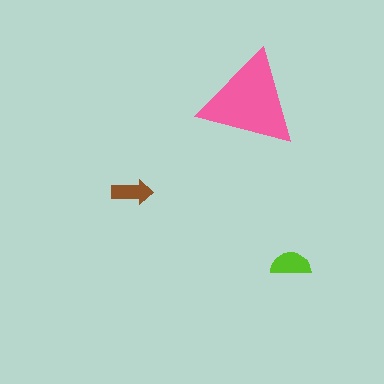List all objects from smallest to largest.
The brown arrow, the lime semicircle, the pink triangle.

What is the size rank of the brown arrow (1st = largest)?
3rd.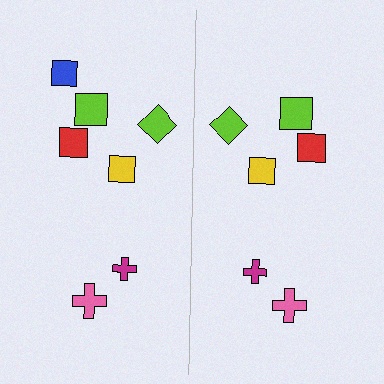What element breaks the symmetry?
A blue square is missing from the right side.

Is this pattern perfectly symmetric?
No, the pattern is not perfectly symmetric. A blue square is missing from the right side.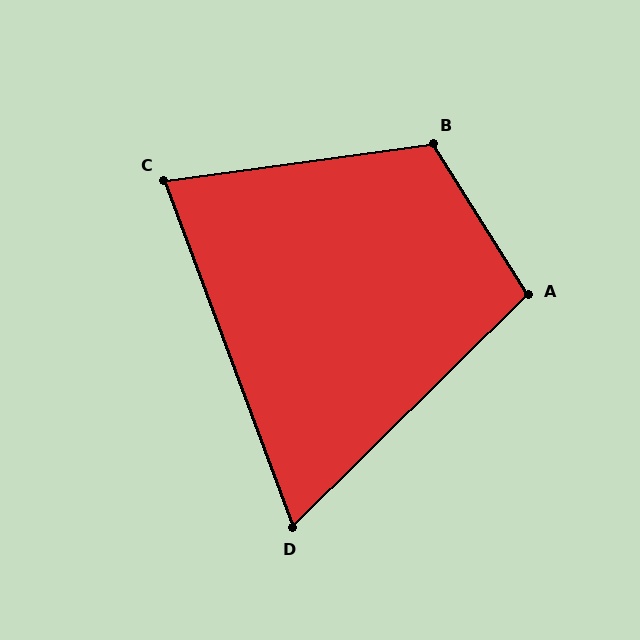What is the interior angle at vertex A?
Approximately 103 degrees (obtuse).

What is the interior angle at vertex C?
Approximately 77 degrees (acute).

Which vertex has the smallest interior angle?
D, at approximately 66 degrees.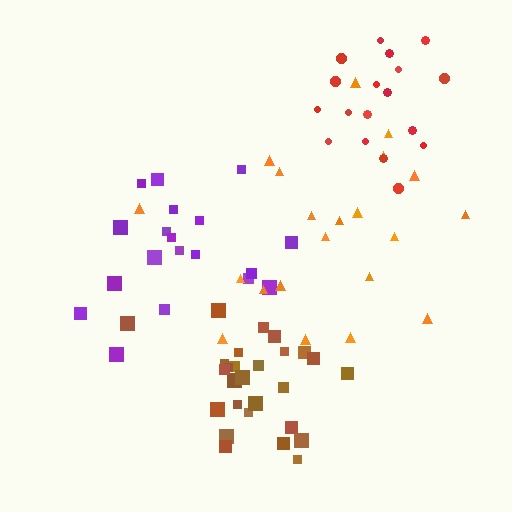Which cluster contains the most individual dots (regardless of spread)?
Brown (27).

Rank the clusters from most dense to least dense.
brown, red, purple, orange.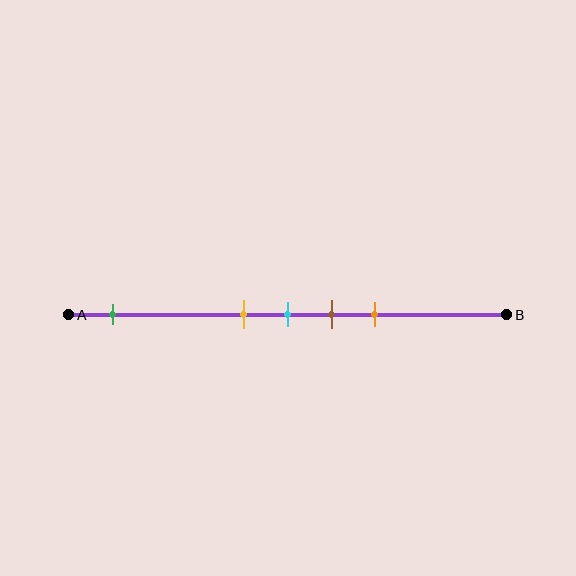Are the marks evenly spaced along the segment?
No, the marks are not evenly spaced.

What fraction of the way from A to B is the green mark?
The green mark is approximately 10% (0.1) of the way from A to B.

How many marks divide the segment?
There are 5 marks dividing the segment.